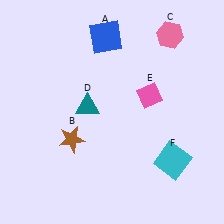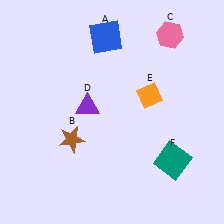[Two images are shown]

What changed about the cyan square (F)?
In Image 1, F is cyan. In Image 2, it changed to teal.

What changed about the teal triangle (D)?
In Image 1, D is teal. In Image 2, it changed to purple.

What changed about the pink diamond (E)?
In Image 1, E is pink. In Image 2, it changed to orange.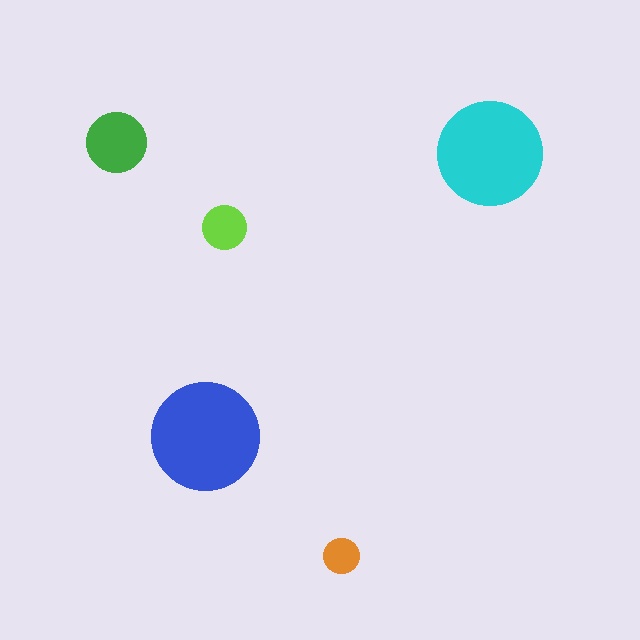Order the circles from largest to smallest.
the blue one, the cyan one, the green one, the lime one, the orange one.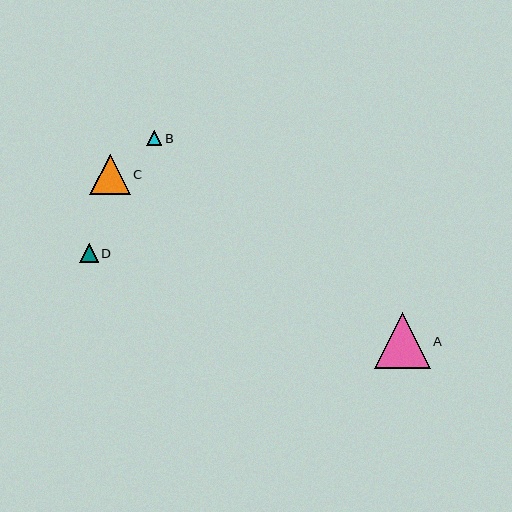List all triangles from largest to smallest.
From largest to smallest: A, C, D, B.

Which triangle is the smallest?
Triangle B is the smallest with a size of approximately 15 pixels.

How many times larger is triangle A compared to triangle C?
Triangle A is approximately 1.4 times the size of triangle C.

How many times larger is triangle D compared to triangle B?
Triangle D is approximately 1.2 times the size of triangle B.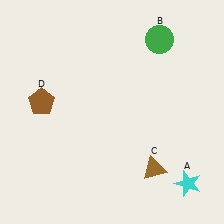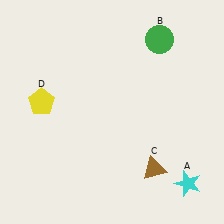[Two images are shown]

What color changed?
The pentagon (D) changed from brown in Image 1 to yellow in Image 2.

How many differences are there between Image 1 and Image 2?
There is 1 difference between the two images.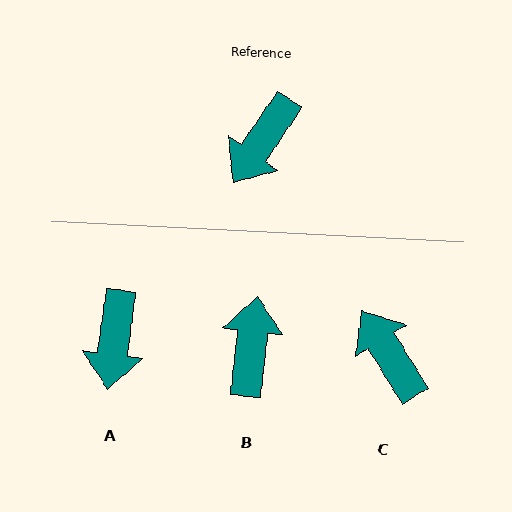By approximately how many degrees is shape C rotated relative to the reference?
Approximately 114 degrees clockwise.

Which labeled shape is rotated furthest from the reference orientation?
B, about 152 degrees away.